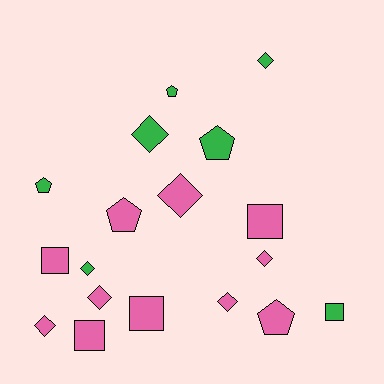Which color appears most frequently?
Pink, with 11 objects.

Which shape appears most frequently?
Diamond, with 8 objects.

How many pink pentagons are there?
There are 2 pink pentagons.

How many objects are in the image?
There are 18 objects.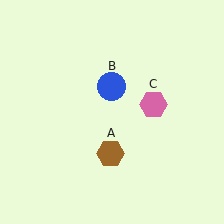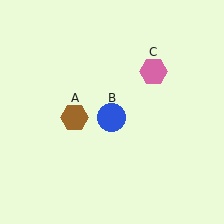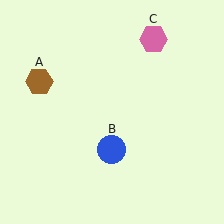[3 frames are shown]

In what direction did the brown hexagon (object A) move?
The brown hexagon (object A) moved up and to the left.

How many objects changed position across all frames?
3 objects changed position: brown hexagon (object A), blue circle (object B), pink hexagon (object C).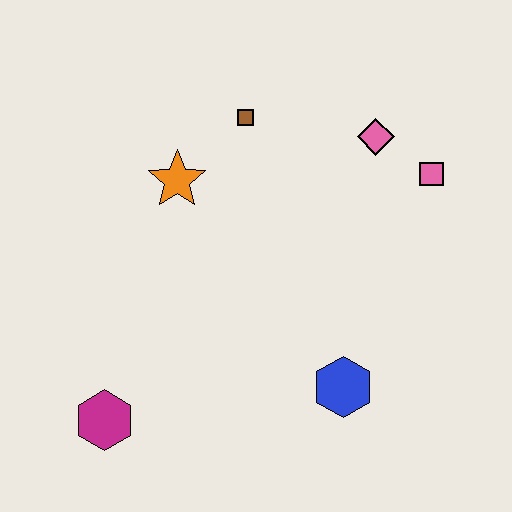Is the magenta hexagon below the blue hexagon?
Yes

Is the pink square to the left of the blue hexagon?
No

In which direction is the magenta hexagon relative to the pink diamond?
The magenta hexagon is below the pink diamond.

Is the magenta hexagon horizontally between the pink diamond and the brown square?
No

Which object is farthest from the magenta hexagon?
The pink square is farthest from the magenta hexagon.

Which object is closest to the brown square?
The orange star is closest to the brown square.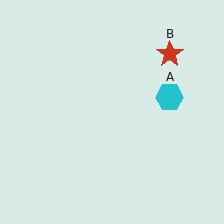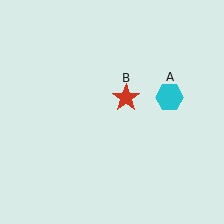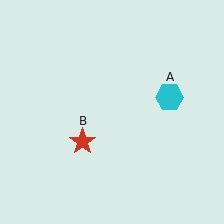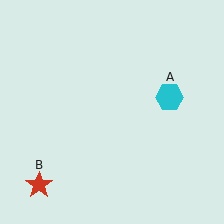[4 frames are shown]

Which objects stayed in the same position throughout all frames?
Cyan hexagon (object A) remained stationary.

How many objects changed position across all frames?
1 object changed position: red star (object B).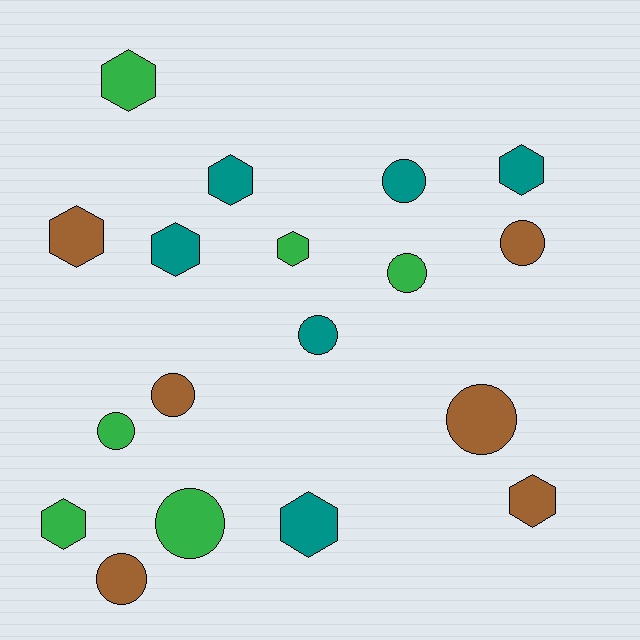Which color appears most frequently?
Green, with 6 objects.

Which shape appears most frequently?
Hexagon, with 9 objects.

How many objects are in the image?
There are 18 objects.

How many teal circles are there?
There are 2 teal circles.